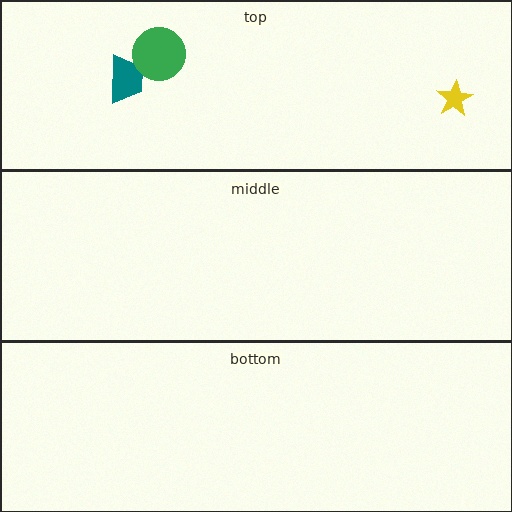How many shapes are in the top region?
3.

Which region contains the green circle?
The top region.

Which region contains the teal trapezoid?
The top region.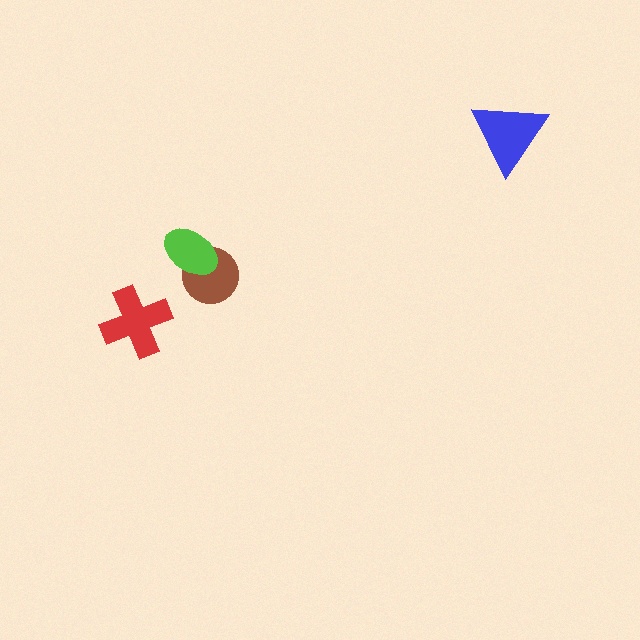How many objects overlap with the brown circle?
1 object overlaps with the brown circle.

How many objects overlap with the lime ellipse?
1 object overlaps with the lime ellipse.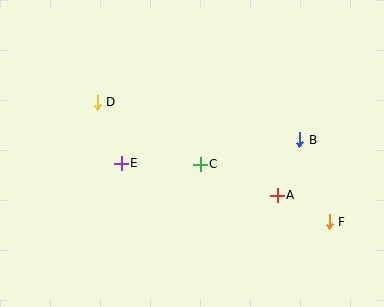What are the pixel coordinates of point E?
Point E is at (121, 163).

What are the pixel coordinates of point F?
Point F is at (329, 222).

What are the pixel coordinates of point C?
Point C is at (200, 164).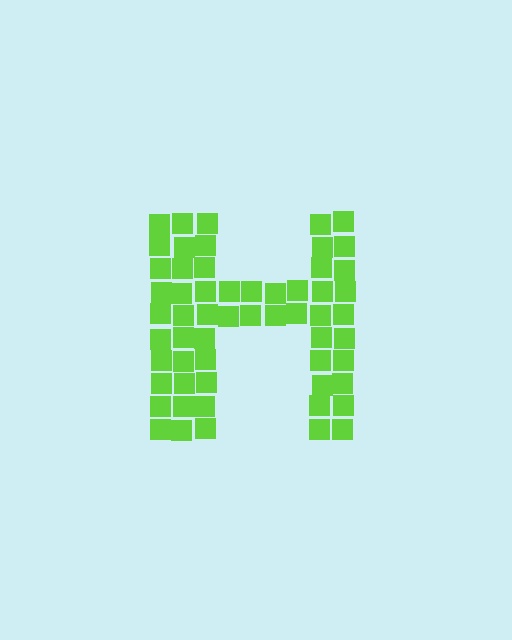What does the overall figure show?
The overall figure shows the letter H.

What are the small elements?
The small elements are squares.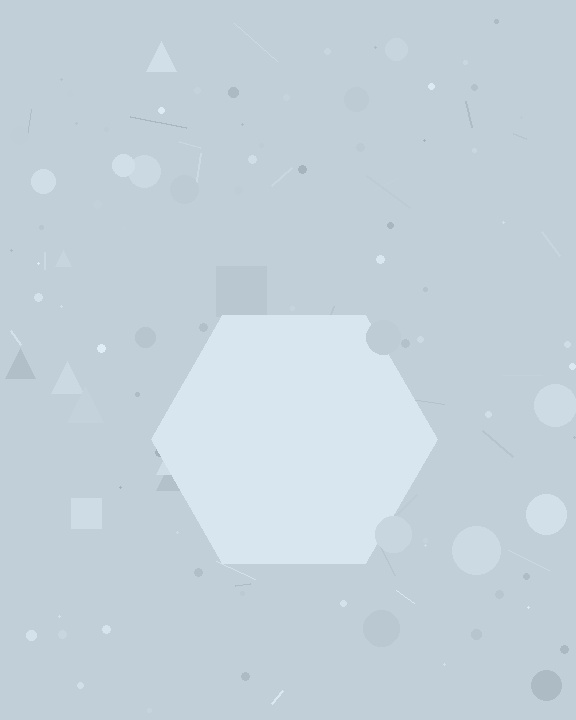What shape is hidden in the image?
A hexagon is hidden in the image.